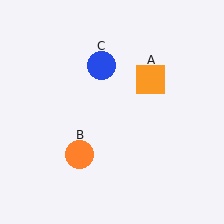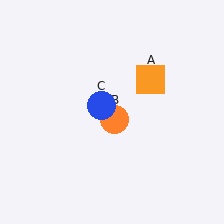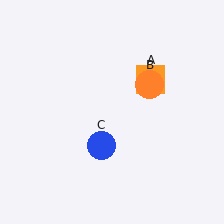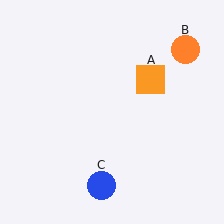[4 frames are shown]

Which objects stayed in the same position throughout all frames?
Orange square (object A) remained stationary.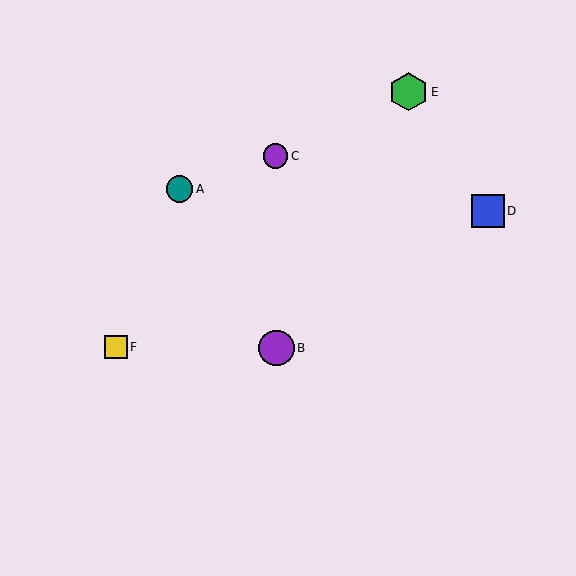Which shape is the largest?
The green hexagon (labeled E) is the largest.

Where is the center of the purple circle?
The center of the purple circle is at (275, 156).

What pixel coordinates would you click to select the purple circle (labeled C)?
Click at (275, 156) to select the purple circle C.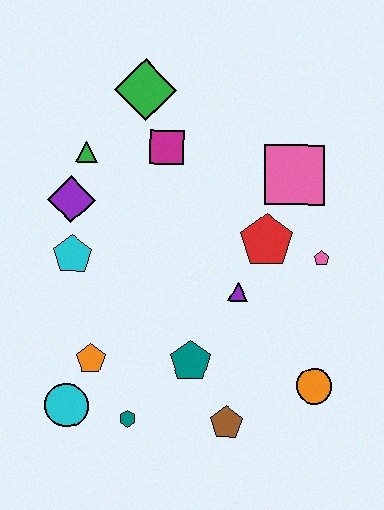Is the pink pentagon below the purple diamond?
Yes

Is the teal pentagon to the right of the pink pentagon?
No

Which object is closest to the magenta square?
The green diamond is closest to the magenta square.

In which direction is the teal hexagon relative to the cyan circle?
The teal hexagon is to the right of the cyan circle.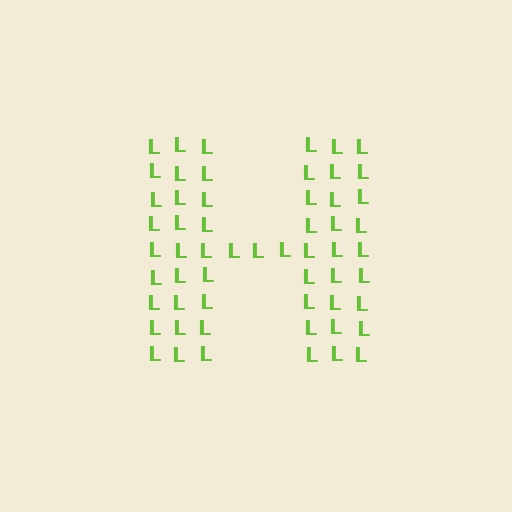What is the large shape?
The large shape is the letter H.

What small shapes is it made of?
It is made of small letter L's.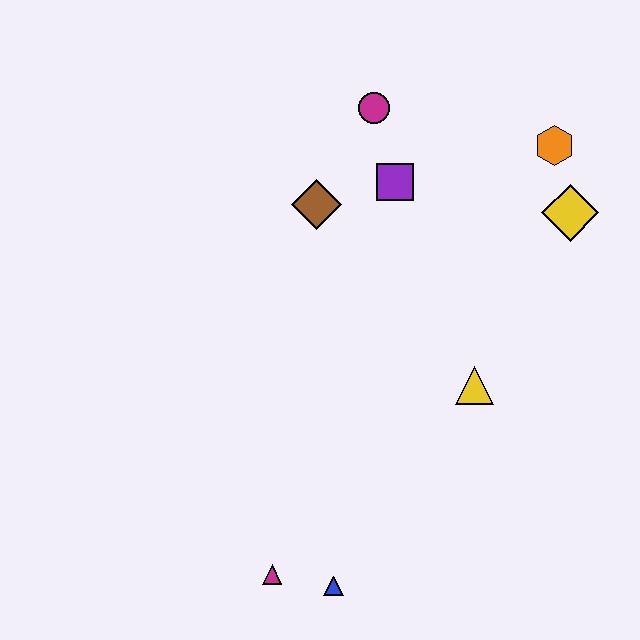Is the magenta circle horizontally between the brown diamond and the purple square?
Yes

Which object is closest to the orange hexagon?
The yellow diamond is closest to the orange hexagon.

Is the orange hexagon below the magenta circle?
Yes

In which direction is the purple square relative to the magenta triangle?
The purple square is above the magenta triangle.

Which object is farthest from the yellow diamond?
The magenta triangle is farthest from the yellow diamond.